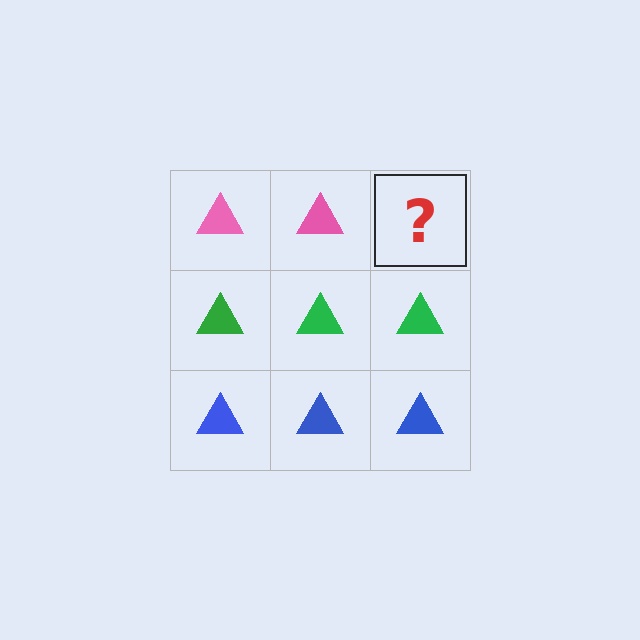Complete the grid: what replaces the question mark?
The question mark should be replaced with a pink triangle.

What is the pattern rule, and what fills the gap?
The rule is that each row has a consistent color. The gap should be filled with a pink triangle.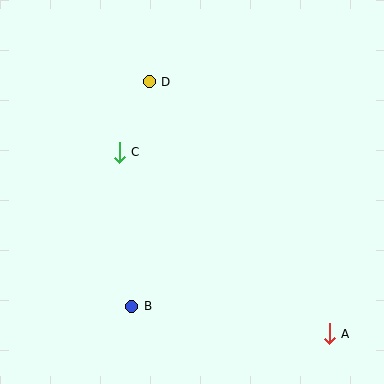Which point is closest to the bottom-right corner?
Point A is closest to the bottom-right corner.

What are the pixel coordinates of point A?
Point A is at (329, 334).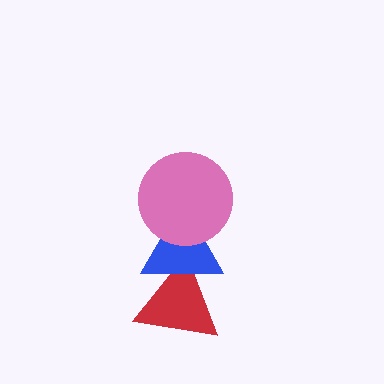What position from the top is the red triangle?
The red triangle is 3rd from the top.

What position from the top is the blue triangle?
The blue triangle is 2nd from the top.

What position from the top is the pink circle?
The pink circle is 1st from the top.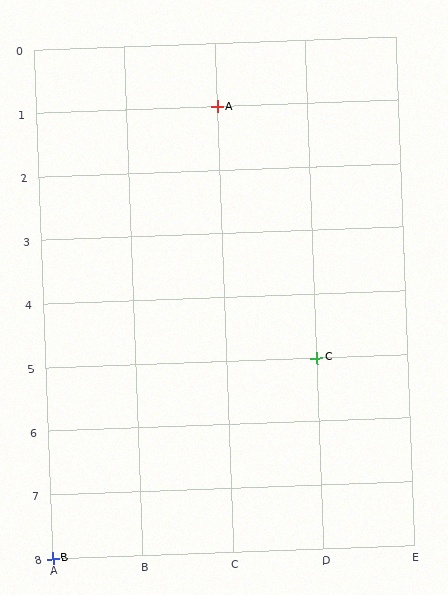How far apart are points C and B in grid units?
Points C and B are 3 columns and 3 rows apart (about 4.2 grid units diagonally).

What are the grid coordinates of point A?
Point A is at grid coordinates (C, 1).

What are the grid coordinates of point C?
Point C is at grid coordinates (D, 5).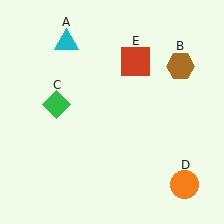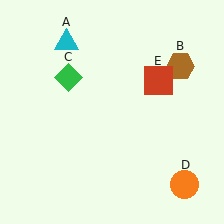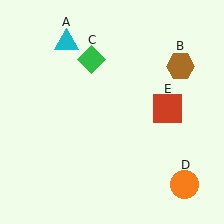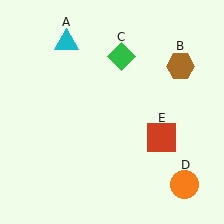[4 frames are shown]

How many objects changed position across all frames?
2 objects changed position: green diamond (object C), red square (object E).